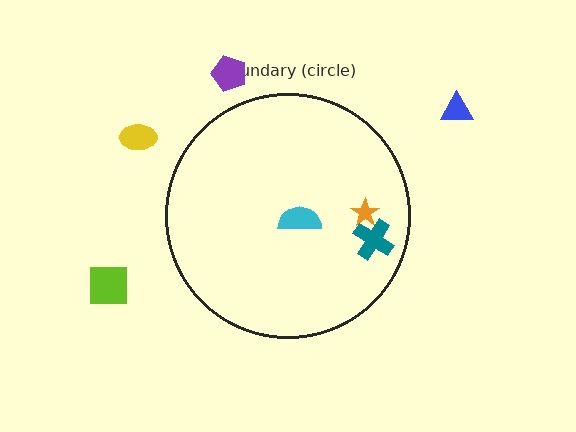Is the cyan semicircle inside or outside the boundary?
Inside.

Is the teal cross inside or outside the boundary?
Inside.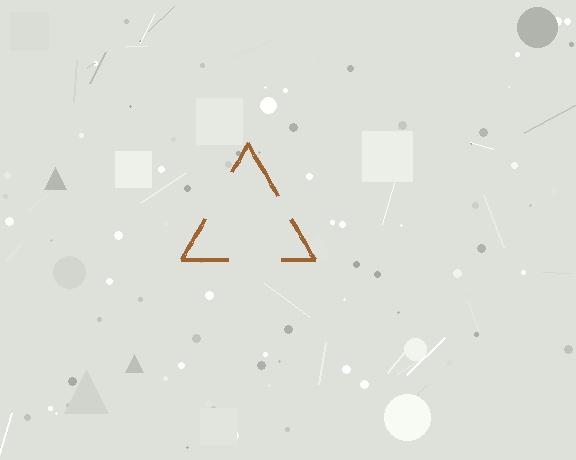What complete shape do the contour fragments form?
The contour fragments form a triangle.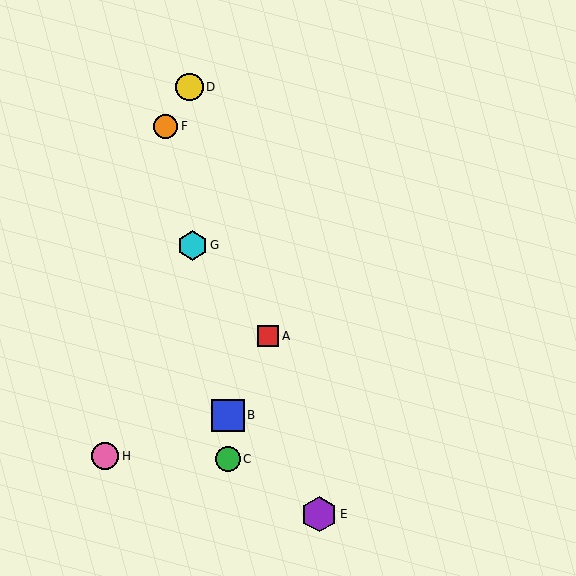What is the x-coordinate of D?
Object D is at x≈189.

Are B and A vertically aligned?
No, B is at x≈228 and A is at x≈268.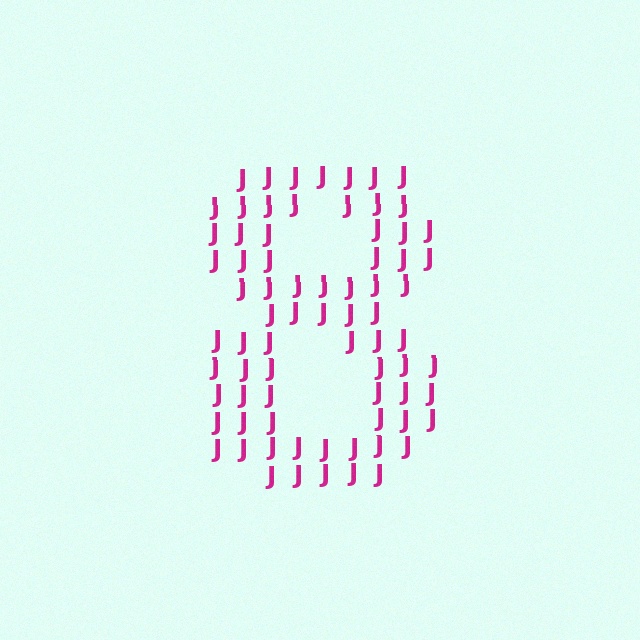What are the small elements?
The small elements are letter J's.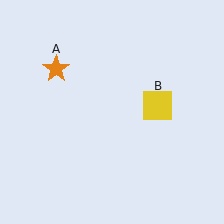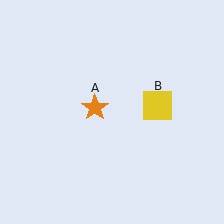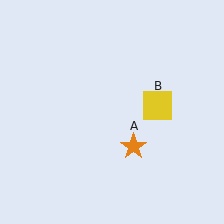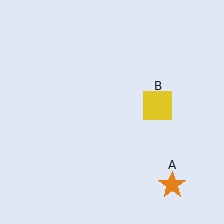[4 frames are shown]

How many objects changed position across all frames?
1 object changed position: orange star (object A).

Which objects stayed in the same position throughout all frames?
Yellow square (object B) remained stationary.